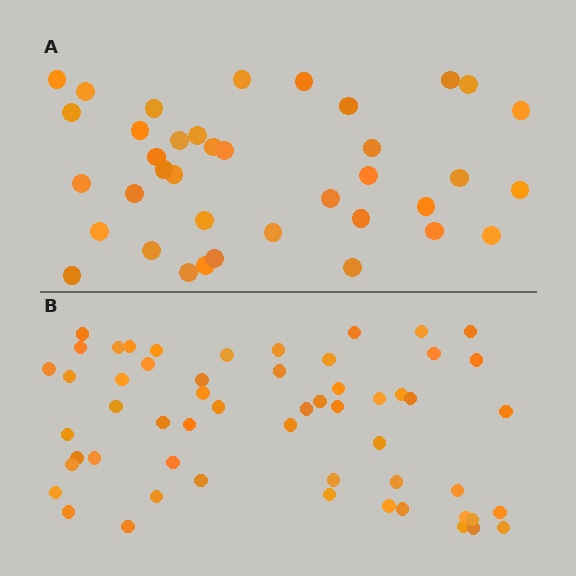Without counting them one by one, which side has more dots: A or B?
Region B (the bottom region) has more dots.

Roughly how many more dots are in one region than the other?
Region B has approximately 20 more dots than region A.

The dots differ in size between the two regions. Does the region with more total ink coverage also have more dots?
No. Region A has more total ink coverage because its dots are larger, but region B actually contains more individual dots. Total area can be misleading — the number of items is what matters here.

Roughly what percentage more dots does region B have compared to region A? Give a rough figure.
About 45% more.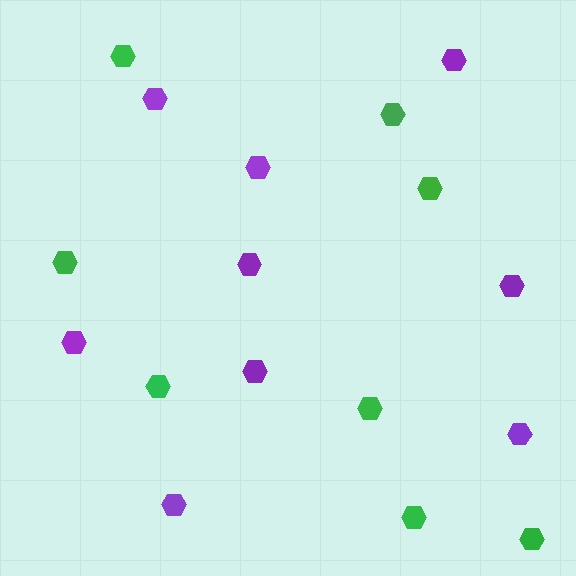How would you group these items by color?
There are 2 groups: one group of purple hexagons (9) and one group of green hexagons (8).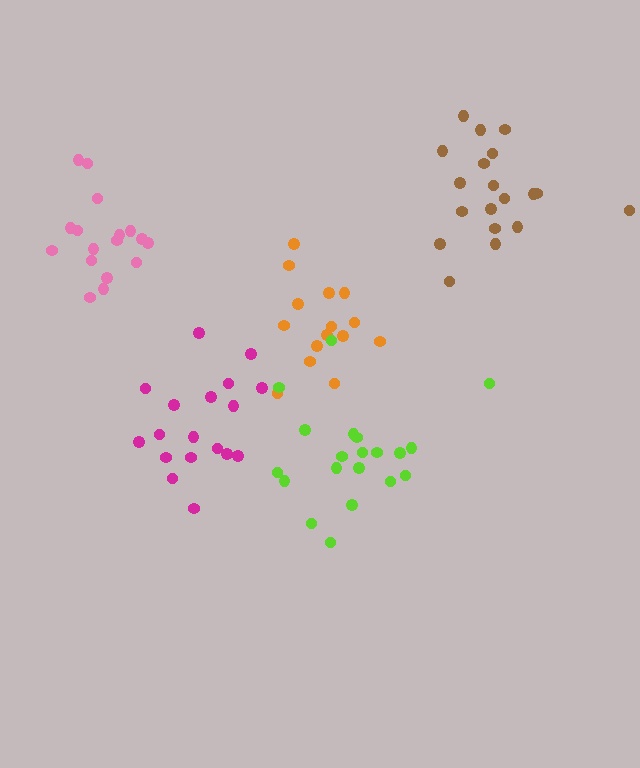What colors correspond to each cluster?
The clusters are colored: magenta, pink, orange, brown, lime.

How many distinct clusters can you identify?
There are 5 distinct clusters.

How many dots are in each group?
Group 1: 18 dots, Group 2: 17 dots, Group 3: 15 dots, Group 4: 19 dots, Group 5: 20 dots (89 total).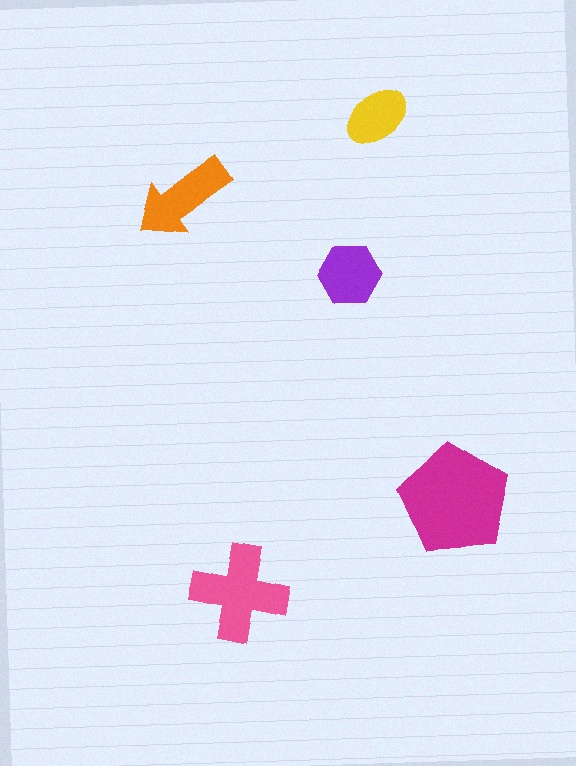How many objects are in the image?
There are 5 objects in the image.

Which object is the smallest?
The yellow ellipse.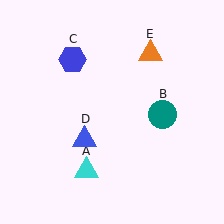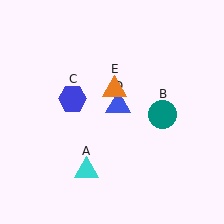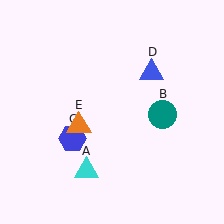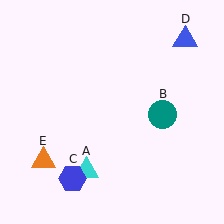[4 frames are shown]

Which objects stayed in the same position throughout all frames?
Cyan triangle (object A) and teal circle (object B) remained stationary.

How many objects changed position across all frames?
3 objects changed position: blue hexagon (object C), blue triangle (object D), orange triangle (object E).